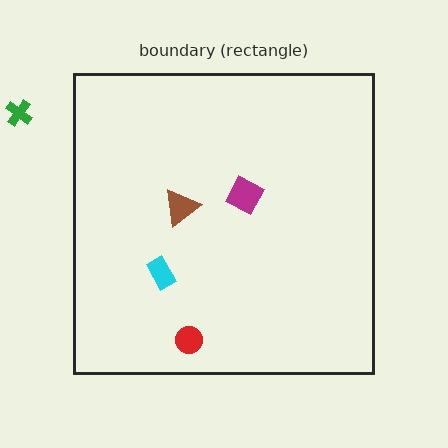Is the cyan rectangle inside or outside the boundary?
Inside.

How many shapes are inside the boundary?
4 inside, 1 outside.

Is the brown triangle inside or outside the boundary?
Inside.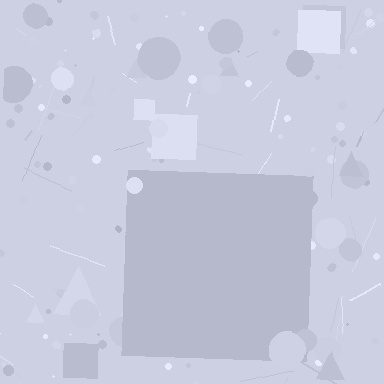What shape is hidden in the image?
A square is hidden in the image.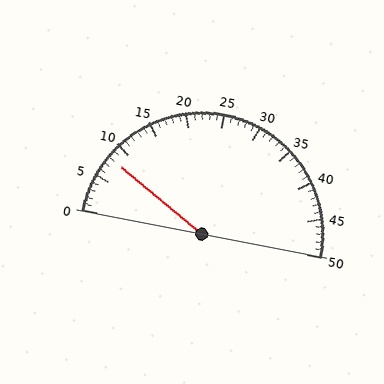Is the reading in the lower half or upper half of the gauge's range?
The reading is in the lower half of the range (0 to 50).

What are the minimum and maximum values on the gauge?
The gauge ranges from 0 to 50.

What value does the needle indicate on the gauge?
The needle indicates approximately 8.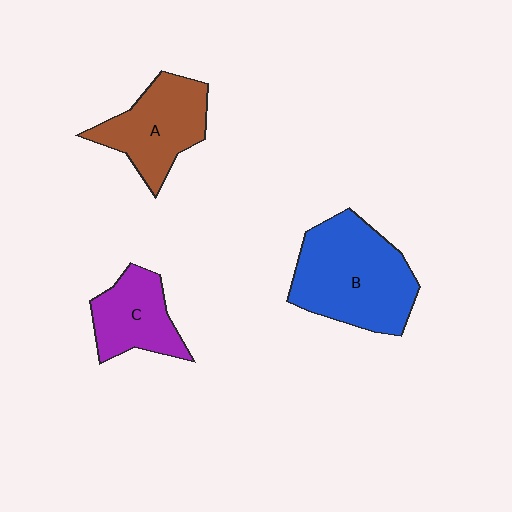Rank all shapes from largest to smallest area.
From largest to smallest: B (blue), A (brown), C (purple).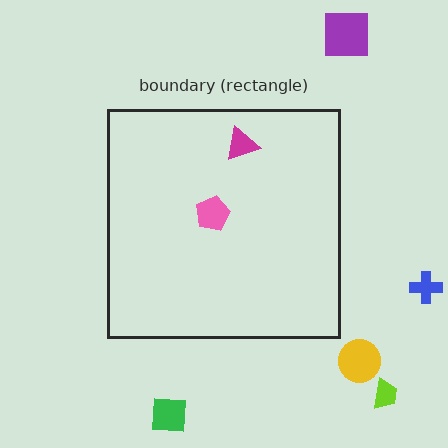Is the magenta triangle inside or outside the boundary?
Inside.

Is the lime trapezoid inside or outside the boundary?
Outside.